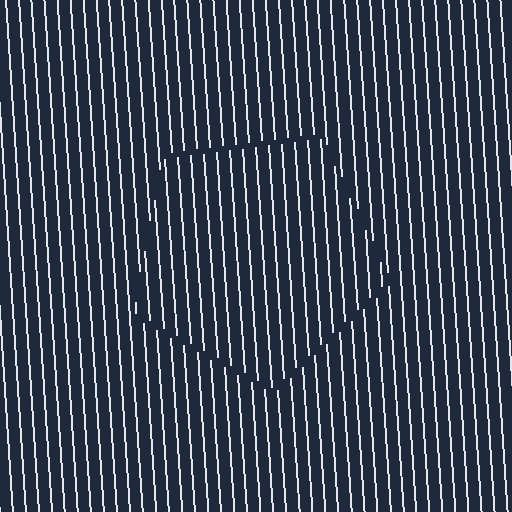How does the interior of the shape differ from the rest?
The interior of the shape contains the same grating, shifted by half a period — the contour is defined by the phase discontinuity where line-ends from the inner and outer gratings abut.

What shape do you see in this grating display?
An illusory pentagon. The interior of the shape contains the same grating, shifted by half a period — the contour is defined by the phase discontinuity where line-ends from the inner and outer gratings abut.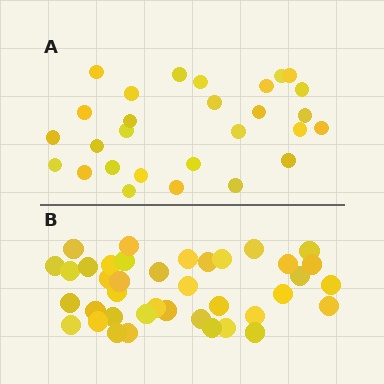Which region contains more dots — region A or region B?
Region B (the bottom region) has more dots.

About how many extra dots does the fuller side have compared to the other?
Region B has roughly 12 or so more dots than region A.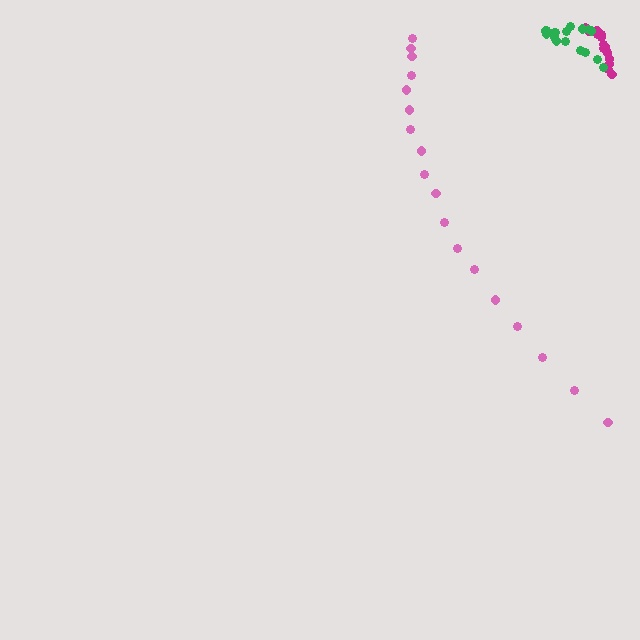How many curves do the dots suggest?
There are 3 distinct paths.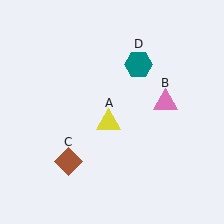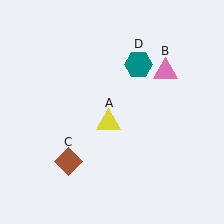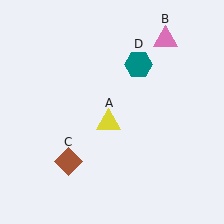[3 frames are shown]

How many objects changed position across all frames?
1 object changed position: pink triangle (object B).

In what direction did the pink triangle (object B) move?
The pink triangle (object B) moved up.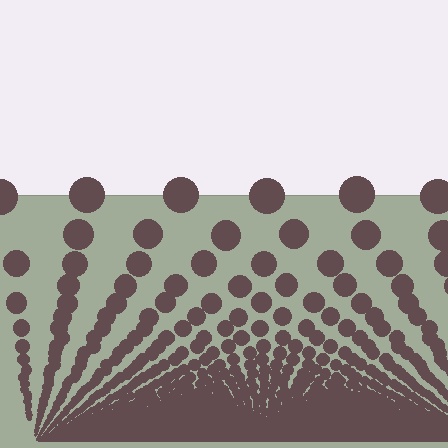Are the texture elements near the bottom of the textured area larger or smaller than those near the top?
Smaller. The gradient is inverted — elements near the bottom are smaller and denser.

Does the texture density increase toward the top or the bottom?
Density increases toward the bottom.